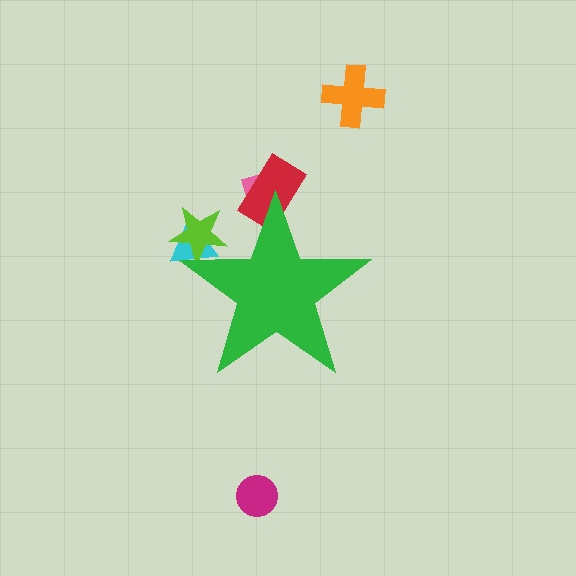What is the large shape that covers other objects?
A green star.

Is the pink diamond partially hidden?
Yes, the pink diamond is partially hidden behind the green star.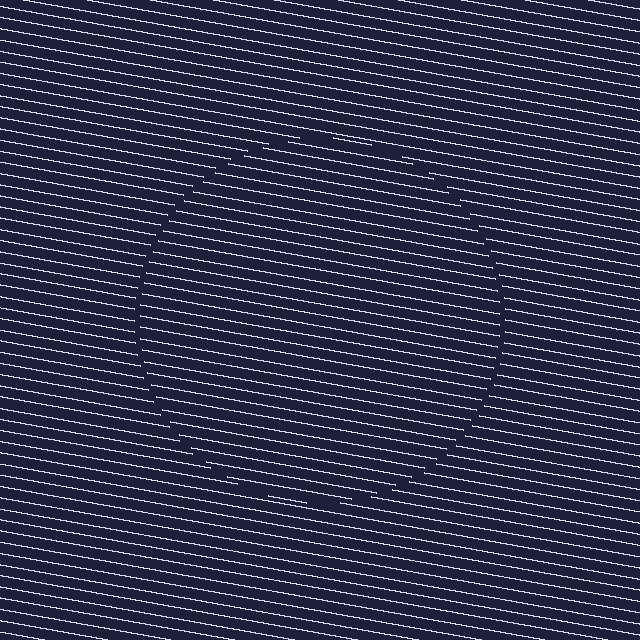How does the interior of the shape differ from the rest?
The interior of the shape contains the same grating, shifted by half a period — the contour is defined by the phase discontinuity where line-ends from the inner and outer gratings abut.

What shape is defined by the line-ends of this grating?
An illusory circle. The interior of the shape contains the same grating, shifted by half a period — the contour is defined by the phase discontinuity where line-ends from the inner and outer gratings abut.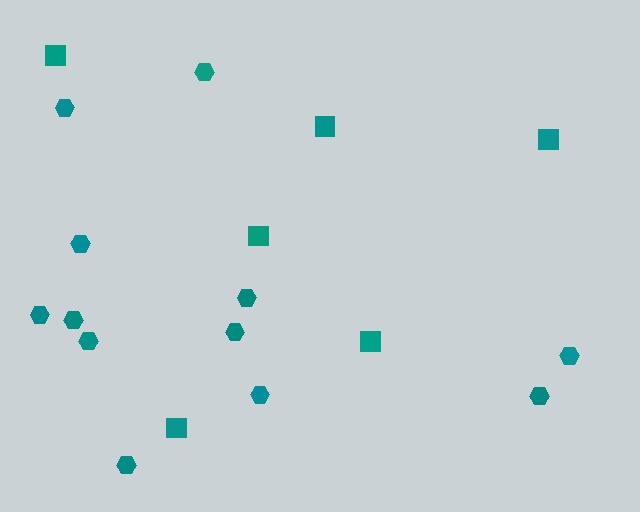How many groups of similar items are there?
There are 2 groups: one group of squares (6) and one group of hexagons (12).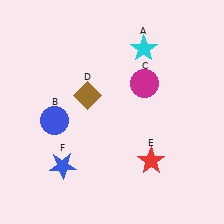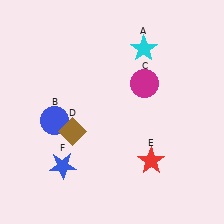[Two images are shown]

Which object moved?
The brown diamond (D) moved down.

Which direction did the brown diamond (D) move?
The brown diamond (D) moved down.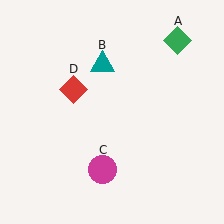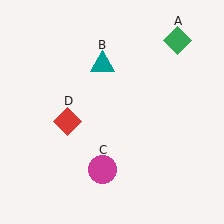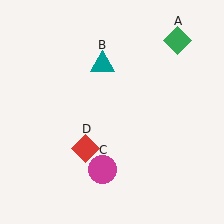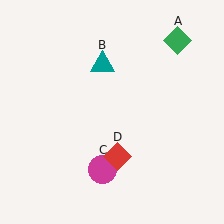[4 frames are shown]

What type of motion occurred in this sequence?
The red diamond (object D) rotated counterclockwise around the center of the scene.